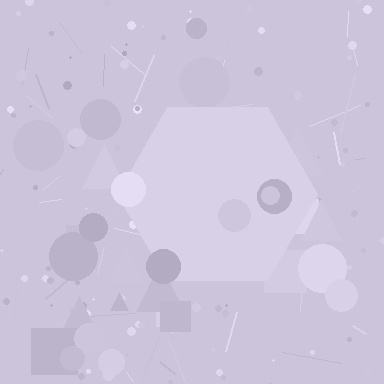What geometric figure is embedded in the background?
A hexagon is embedded in the background.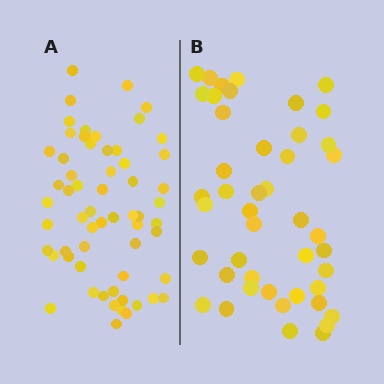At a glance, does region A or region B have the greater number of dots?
Region A (the left region) has more dots.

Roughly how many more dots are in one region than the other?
Region A has approximately 15 more dots than region B.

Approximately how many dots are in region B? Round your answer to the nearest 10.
About 40 dots. (The exact count is 45, which rounds to 40.)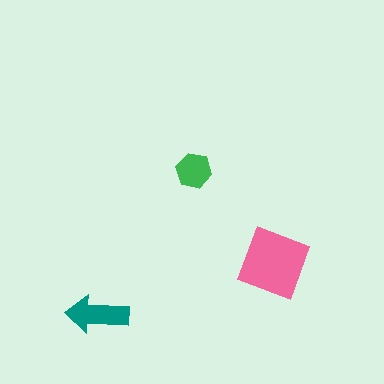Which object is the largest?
The pink diamond.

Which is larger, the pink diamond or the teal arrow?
The pink diamond.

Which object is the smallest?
The green hexagon.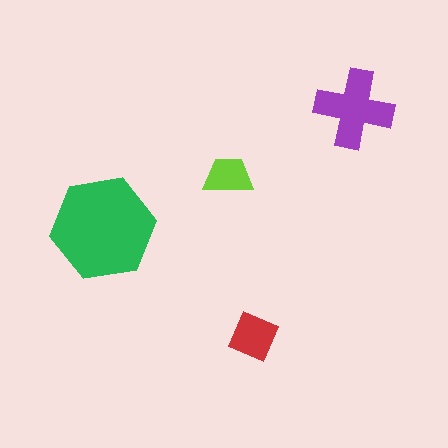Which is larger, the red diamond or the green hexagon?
The green hexagon.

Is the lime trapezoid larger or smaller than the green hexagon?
Smaller.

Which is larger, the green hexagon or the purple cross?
The green hexagon.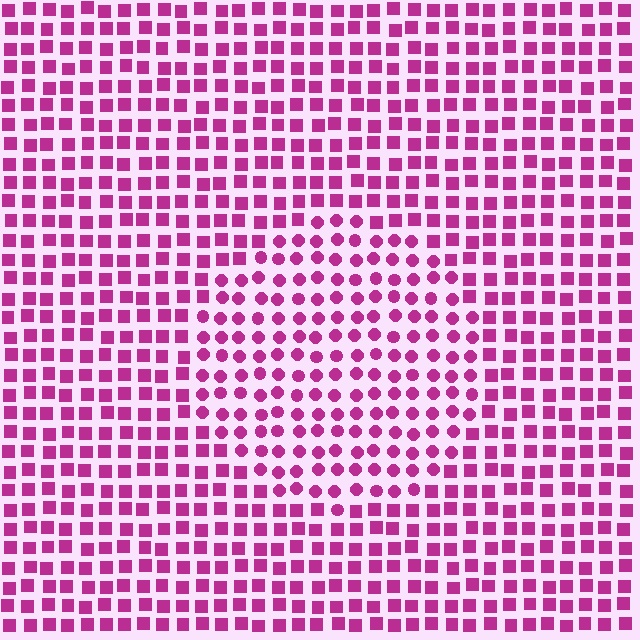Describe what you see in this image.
The image is filled with small magenta elements arranged in a uniform grid. A circle-shaped region contains circles, while the surrounding area contains squares. The boundary is defined purely by the change in element shape.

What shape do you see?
I see a circle.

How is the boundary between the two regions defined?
The boundary is defined by a change in element shape: circles inside vs. squares outside. All elements share the same color and spacing.